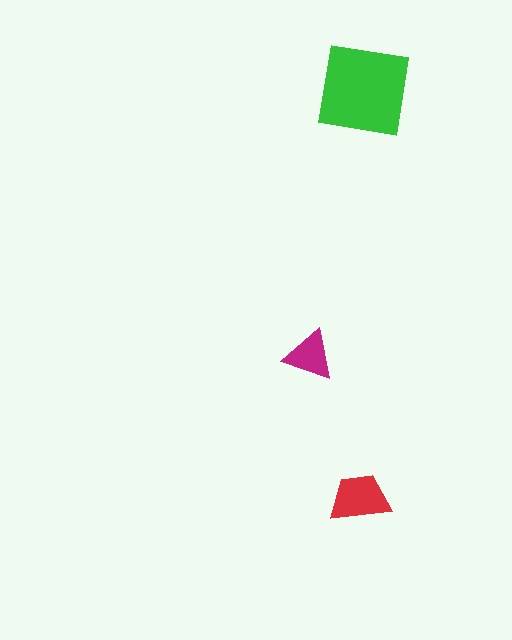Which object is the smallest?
The magenta triangle.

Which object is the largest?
The green square.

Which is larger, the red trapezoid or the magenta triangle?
The red trapezoid.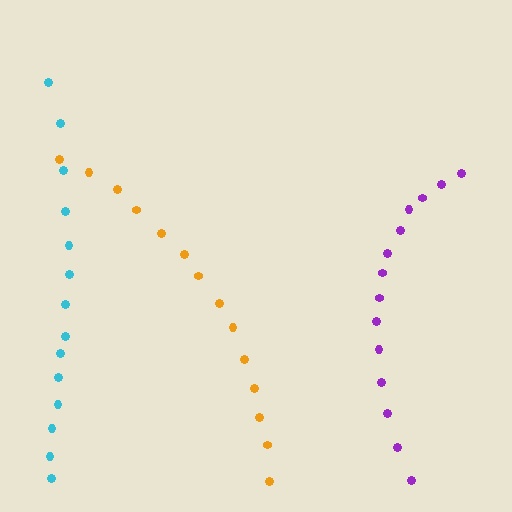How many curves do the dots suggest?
There are 3 distinct paths.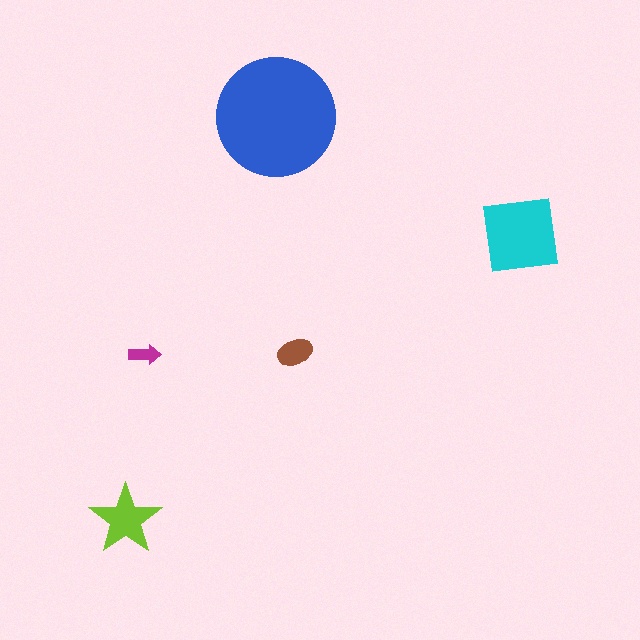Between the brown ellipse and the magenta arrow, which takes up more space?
The brown ellipse.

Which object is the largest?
The blue circle.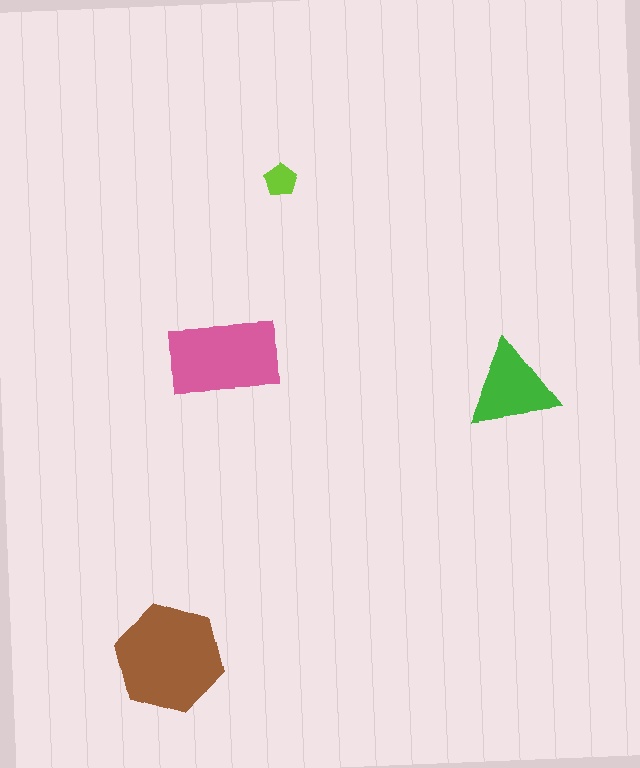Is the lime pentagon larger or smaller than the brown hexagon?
Smaller.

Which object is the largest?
The brown hexagon.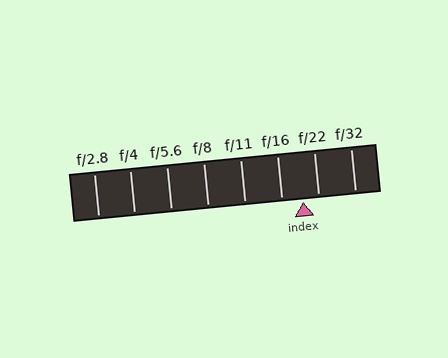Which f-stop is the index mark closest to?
The index mark is closest to f/22.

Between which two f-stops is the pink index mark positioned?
The index mark is between f/16 and f/22.